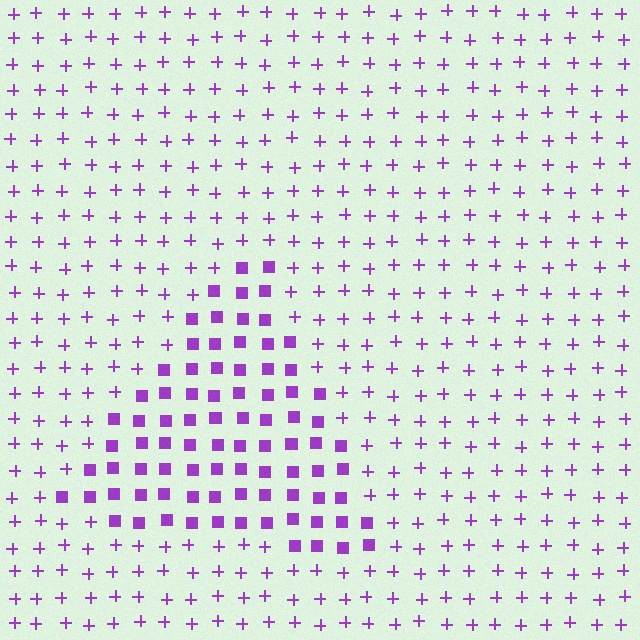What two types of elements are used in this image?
The image uses squares inside the triangle region and plus signs outside it.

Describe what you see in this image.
The image is filled with small purple elements arranged in a uniform grid. A triangle-shaped region contains squares, while the surrounding area contains plus signs. The boundary is defined purely by the change in element shape.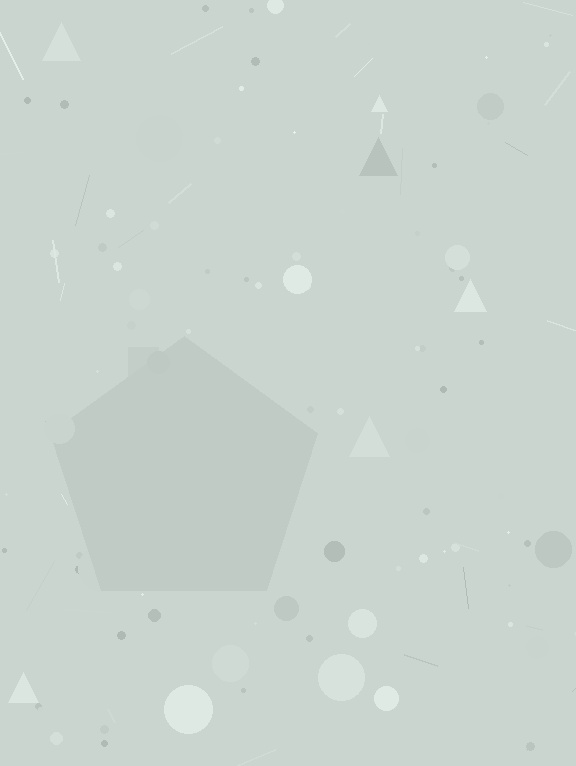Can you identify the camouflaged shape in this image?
The camouflaged shape is a pentagon.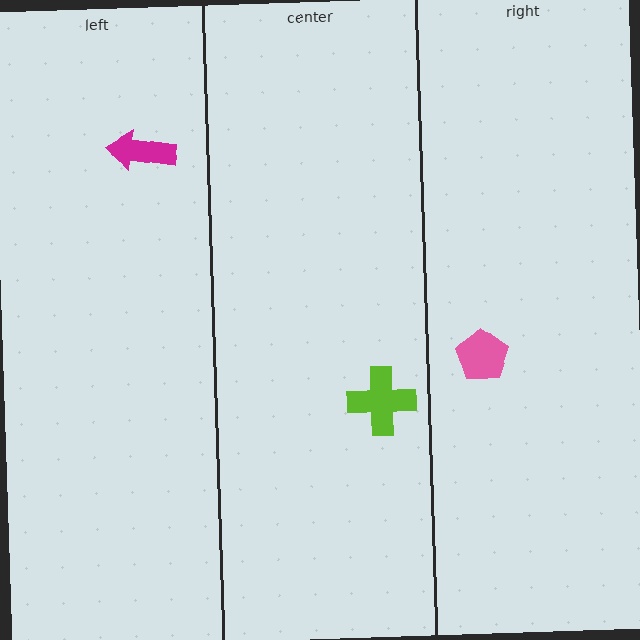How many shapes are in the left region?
1.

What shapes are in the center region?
The lime cross.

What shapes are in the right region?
The pink pentagon.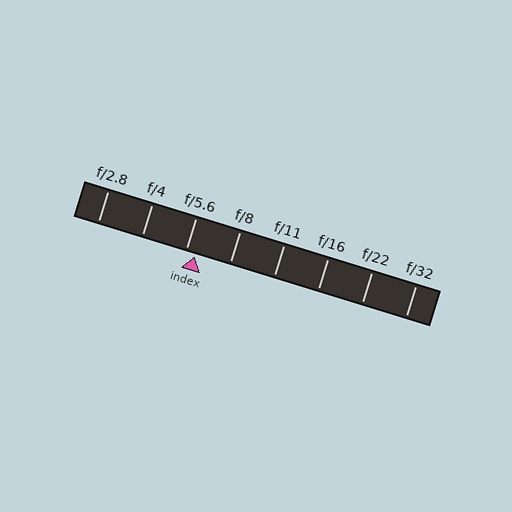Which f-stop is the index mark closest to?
The index mark is closest to f/5.6.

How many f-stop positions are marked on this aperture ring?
There are 8 f-stop positions marked.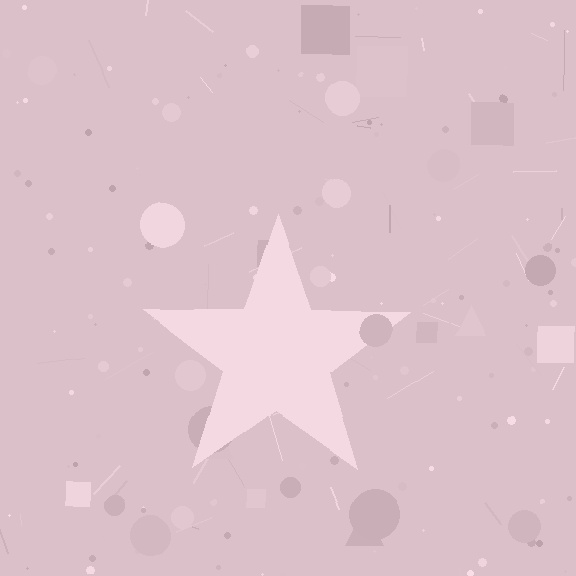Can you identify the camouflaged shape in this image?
The camouflaged shape is a star.